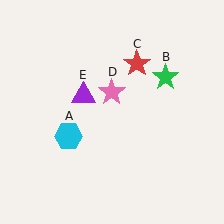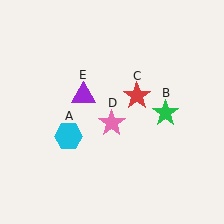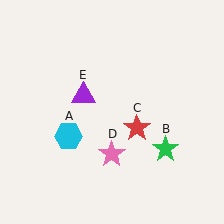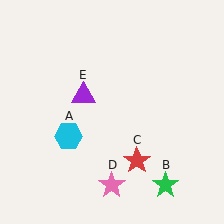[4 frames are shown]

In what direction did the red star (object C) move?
The red star (object C) moved down.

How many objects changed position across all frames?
3 objects changed position: green star (object B), red star (object C), pink star (object D).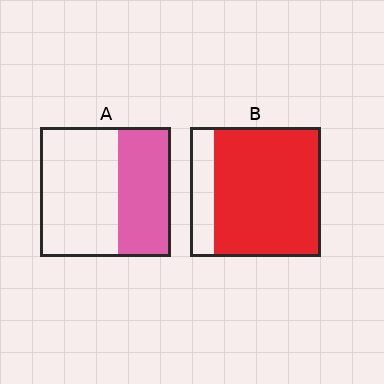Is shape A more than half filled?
No.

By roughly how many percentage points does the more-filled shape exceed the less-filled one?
By roughly 40 percentage points (B over A).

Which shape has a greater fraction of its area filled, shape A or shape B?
Shape B.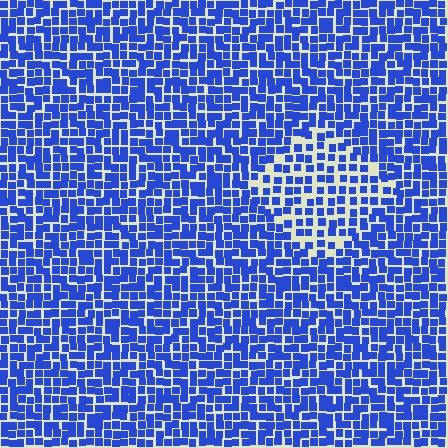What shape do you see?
I see a diamond.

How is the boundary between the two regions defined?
The boundary is defined by a change in element density (approximately 1.6x ratio). All elements are the same color, size, and shape.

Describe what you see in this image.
The image contains small blue elements arranged at two different densities. A diamond-shaped region is visible where the elements are less densely packed than the surrounding area.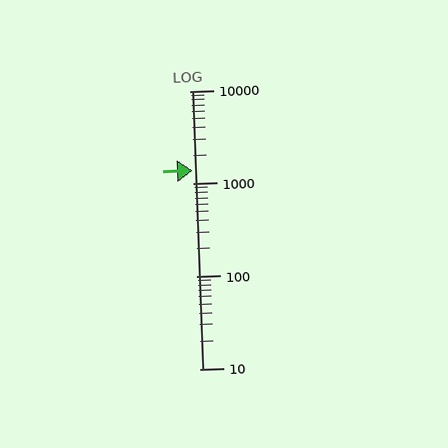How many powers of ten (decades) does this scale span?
The scale spans 3 decades, from 10 to 10000.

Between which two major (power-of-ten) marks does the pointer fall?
The pointer is between 1000 and 10000.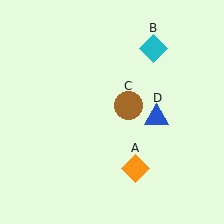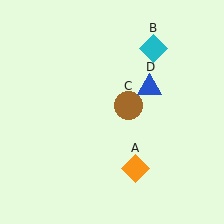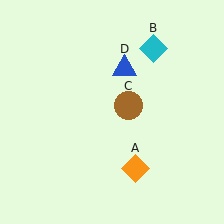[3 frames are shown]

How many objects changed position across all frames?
1 object changed position: blue triangle (object D).